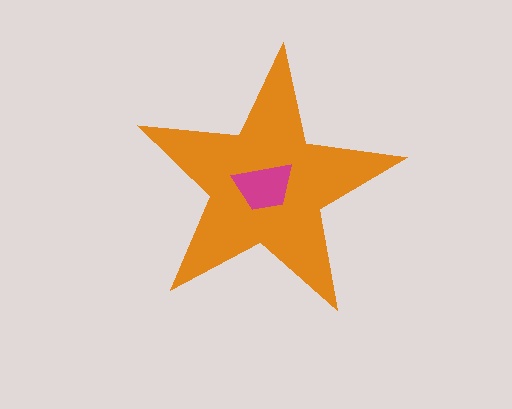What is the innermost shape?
The magenta trapezoid.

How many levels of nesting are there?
2.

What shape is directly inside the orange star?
The magenta trapezoid.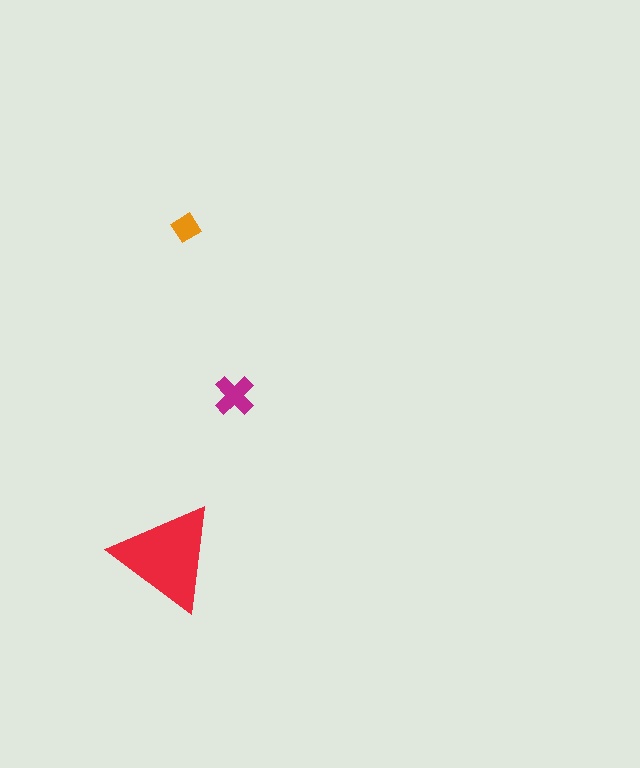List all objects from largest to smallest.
The red triangle, the magenta cross, the orange diamond.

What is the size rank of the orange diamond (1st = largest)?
3rd.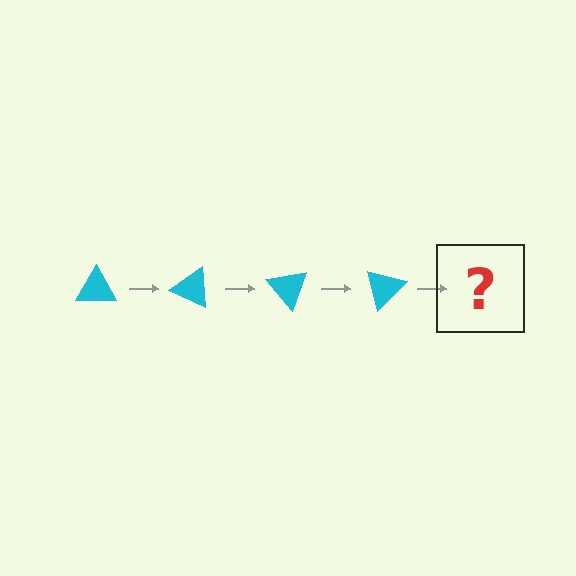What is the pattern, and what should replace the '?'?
The pattern is that the triangle rotates 25 degrees each step. The '?' should be a cyan triangle rotated 100 degrees.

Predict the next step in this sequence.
The next step is a cyan triangle rotated 100 degrees.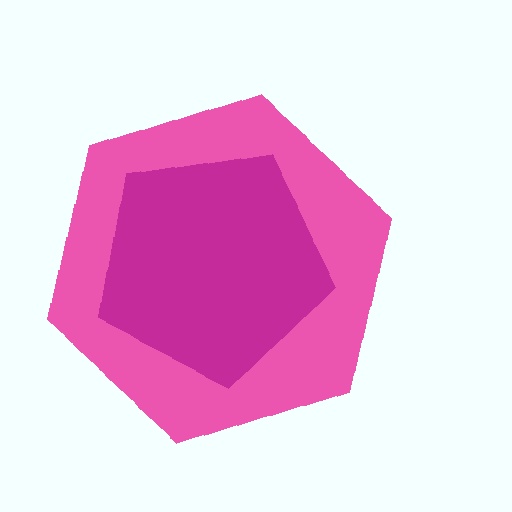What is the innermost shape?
The magenta pentagon.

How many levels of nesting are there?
2.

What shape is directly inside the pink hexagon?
The magenta pentagon.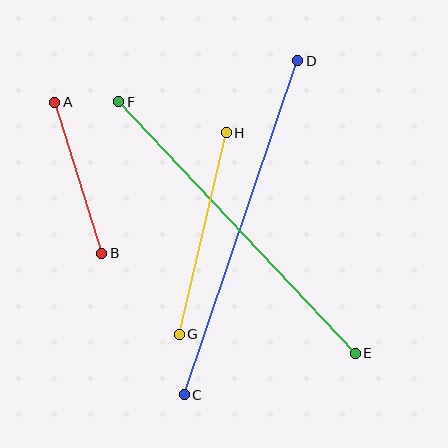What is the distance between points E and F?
The distance is approximately 345 pixels.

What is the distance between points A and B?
The distance is approximately 158 pixels.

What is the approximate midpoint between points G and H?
The midpoint is at approximately (203, 233) pixels.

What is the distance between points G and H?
The distance is approximately 207 pixels.